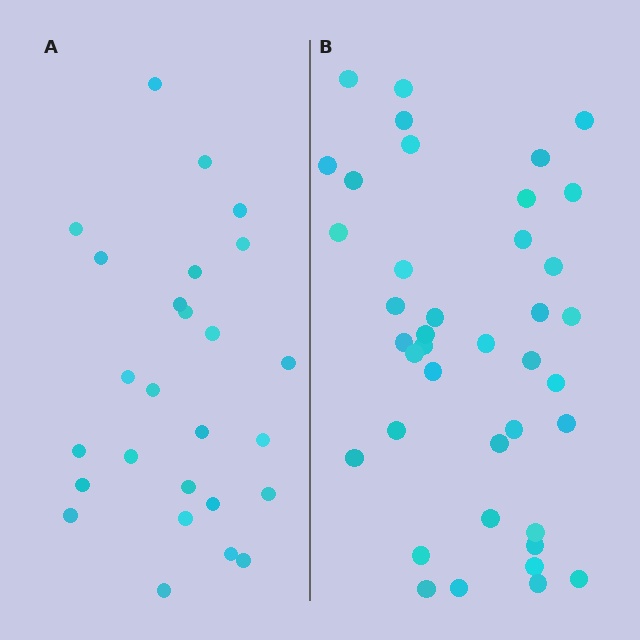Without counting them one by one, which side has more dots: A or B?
Region B (the right region) has more dots.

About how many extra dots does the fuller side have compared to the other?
Region B has approximately 15 more dots than region A.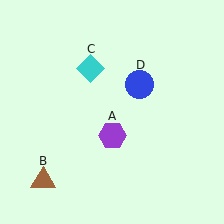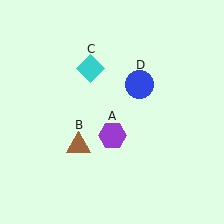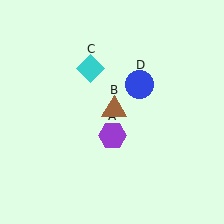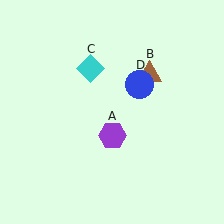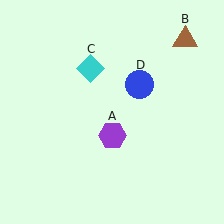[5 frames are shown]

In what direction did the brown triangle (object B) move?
The brown triangle (object B) moved up and to the right.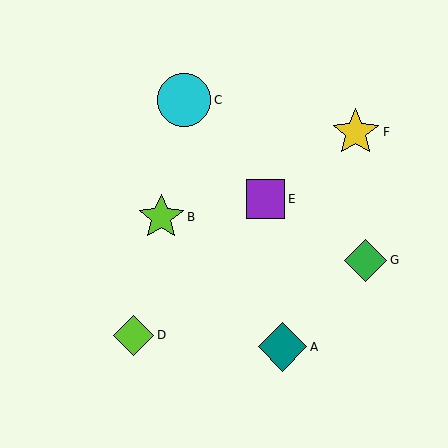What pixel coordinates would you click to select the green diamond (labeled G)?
Click at (366, 260) to select the green diamond G.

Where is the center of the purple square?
The center of the purple square is at (266, 199).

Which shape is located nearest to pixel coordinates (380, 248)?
The green diamond (labeled G) at (366, 260) is nearest to that location.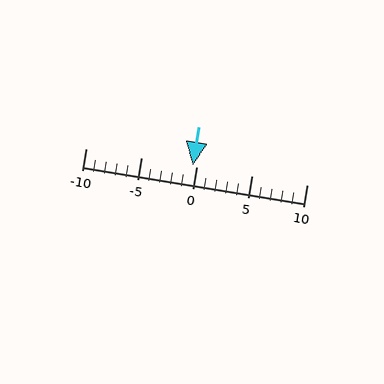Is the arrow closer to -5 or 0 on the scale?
The arrow is closer to 0.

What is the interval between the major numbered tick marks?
The major tick marks are spaced 5 units apart.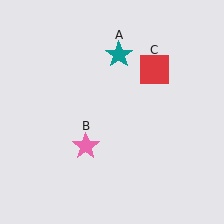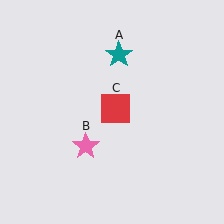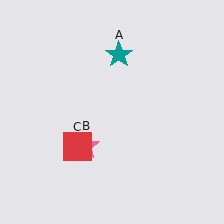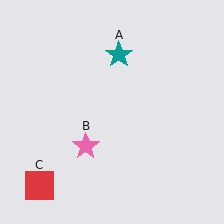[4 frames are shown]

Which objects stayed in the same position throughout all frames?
Teal star (object A) and pink star (object B) remained stationary.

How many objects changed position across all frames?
1 object changed position: red square (object C).